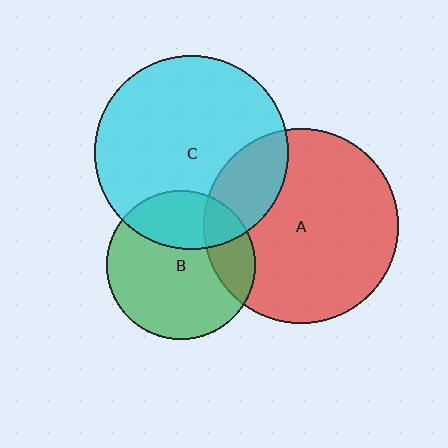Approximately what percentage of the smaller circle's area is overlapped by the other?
Approximately 20%.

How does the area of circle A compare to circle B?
Approximately 1.7 times.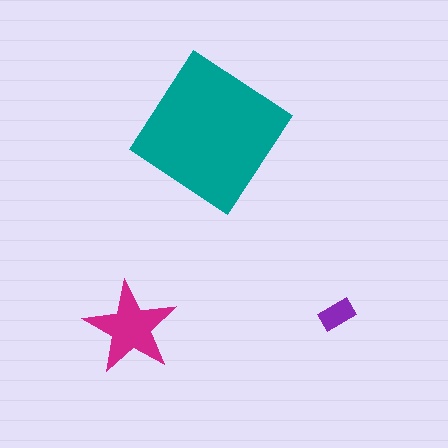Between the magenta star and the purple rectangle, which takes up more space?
The magenta star.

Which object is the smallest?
The purple rectangle.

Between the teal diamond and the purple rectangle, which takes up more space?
The teal diamond.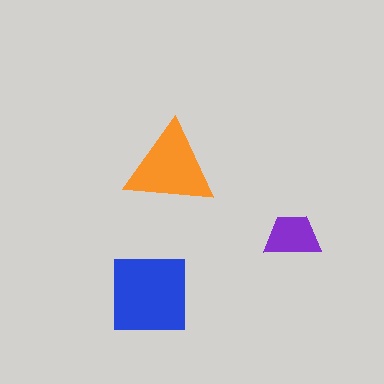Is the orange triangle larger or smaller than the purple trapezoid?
Larger.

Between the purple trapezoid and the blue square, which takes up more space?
The blue square.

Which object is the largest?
The blue square.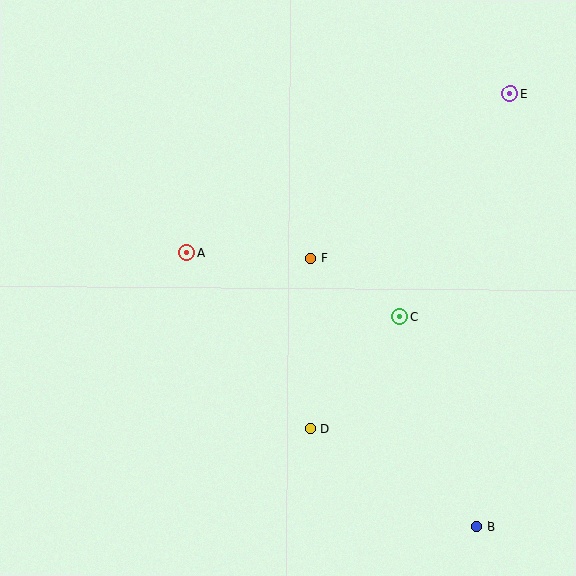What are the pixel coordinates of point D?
Point D is at (310, 429).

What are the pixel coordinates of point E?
Point E is at (510, 93).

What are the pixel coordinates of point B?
Point B is at (477, 527).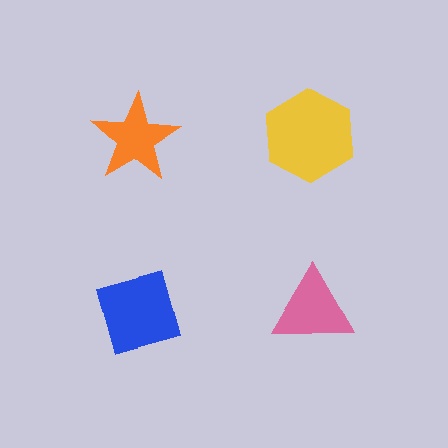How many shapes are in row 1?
2 shapes.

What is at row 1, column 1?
An orange star.